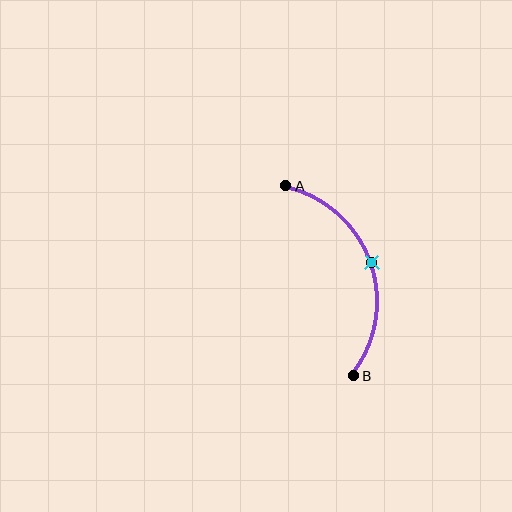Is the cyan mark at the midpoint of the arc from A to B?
Yes. The cyan mark lies on the arc at equal arc-length from both A and B — it is the arc midpoint.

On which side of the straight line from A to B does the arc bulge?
The arc bulges to the right of the straight line connecting A and B.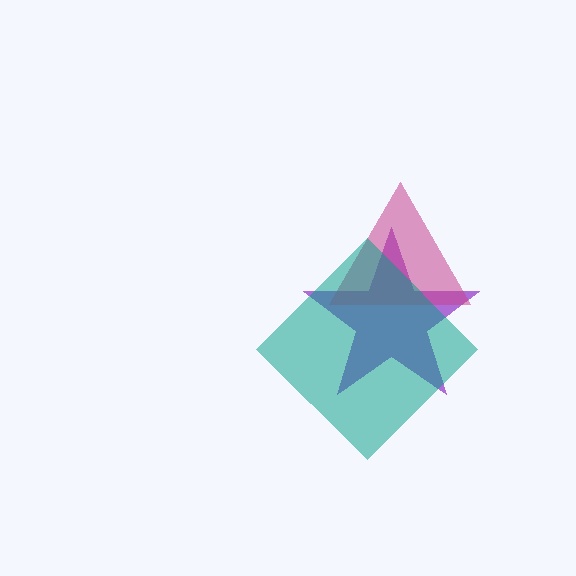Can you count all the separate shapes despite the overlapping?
Yes, there are 3 separate shapes.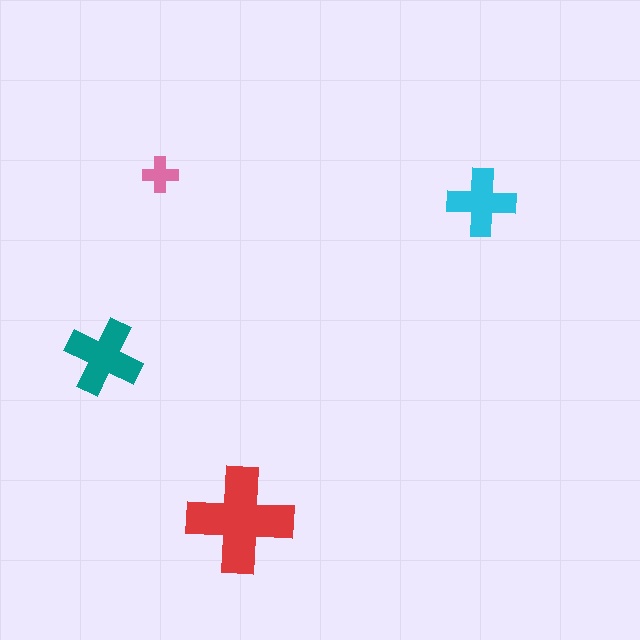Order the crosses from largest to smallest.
the red one, the teal one, the cyan one, the pink one.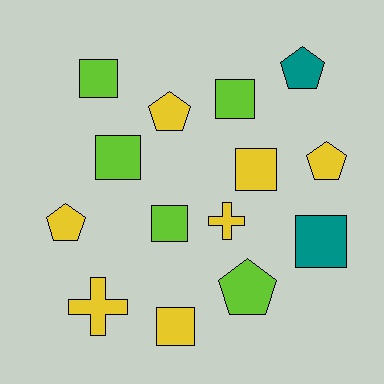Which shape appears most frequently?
Square, with 7 objects.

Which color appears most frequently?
Yellow, with 7 objects.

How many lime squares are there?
There are 4 lime squares.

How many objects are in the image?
There are 14 objects.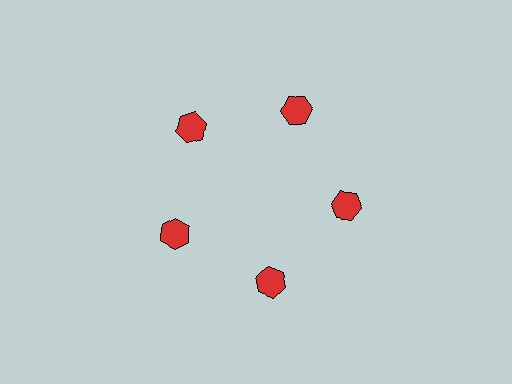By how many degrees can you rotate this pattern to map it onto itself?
The pattern maps onto itself every 72 degrees of rotation.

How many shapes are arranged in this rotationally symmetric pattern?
There are 5 shapes, arranged in 5 groups of 1.